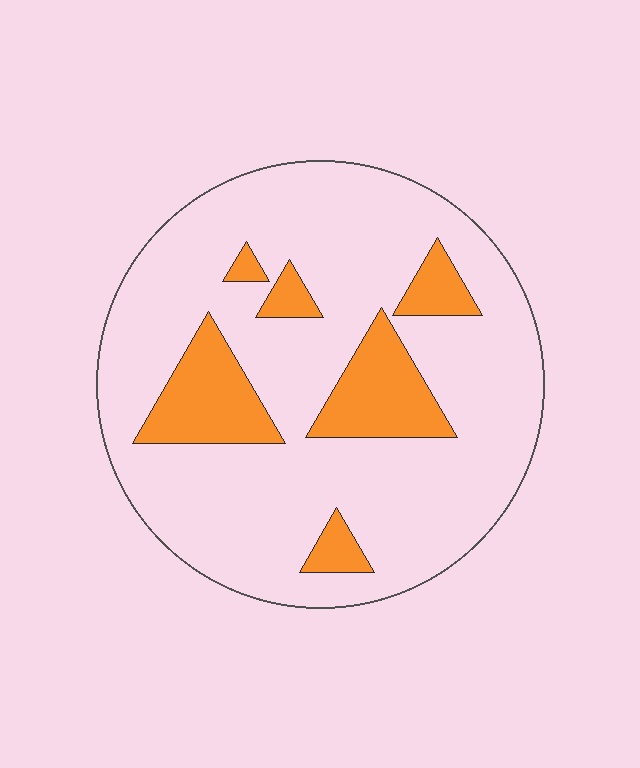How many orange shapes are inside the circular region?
6.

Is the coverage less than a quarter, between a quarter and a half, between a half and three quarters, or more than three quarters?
Less than a quarter.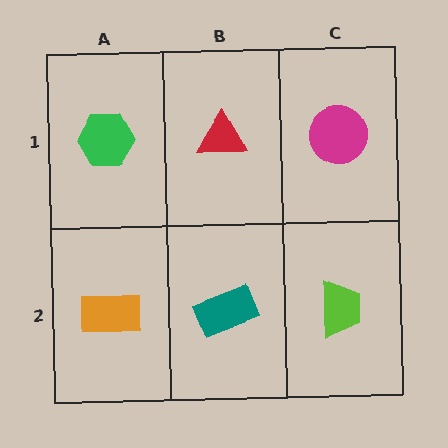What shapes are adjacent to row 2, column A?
A green hexagon (row 1, column A), a teal rectangle (row 2, column B).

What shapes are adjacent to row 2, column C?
A magenta circle (row 1, column C), a teal rectangle (row 2, column B).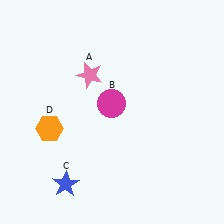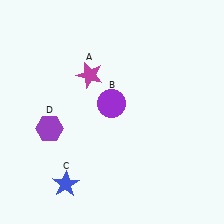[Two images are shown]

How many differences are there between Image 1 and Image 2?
There are 3 differences between the two images.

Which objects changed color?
A changed from pink to magenta. B changed from magenta to purple. D changed from orange to purple.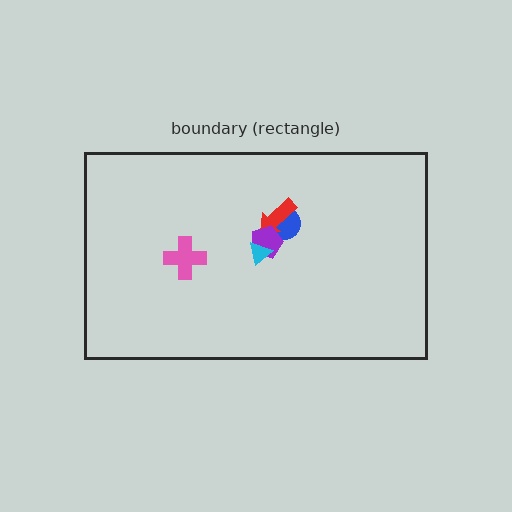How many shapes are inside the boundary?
5 inside, 0 outside.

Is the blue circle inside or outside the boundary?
Inside.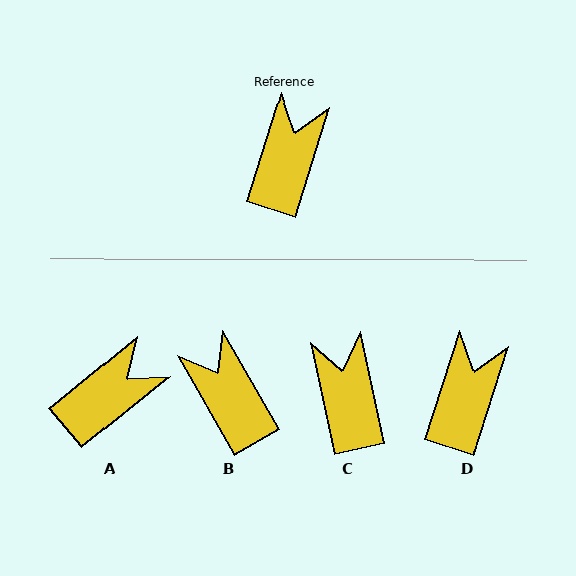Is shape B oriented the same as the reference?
No, it is off by about 47 degrees.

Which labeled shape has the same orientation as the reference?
D.